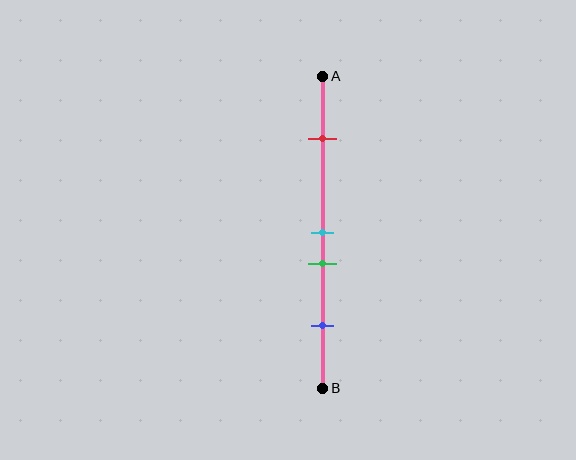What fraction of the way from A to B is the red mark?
The red mark is approximately 20% (0.2) of the way from A to B.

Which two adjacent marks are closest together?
The cyan and green marks are the closest adjacent pair.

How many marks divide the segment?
There are 4 marks dividing the segment.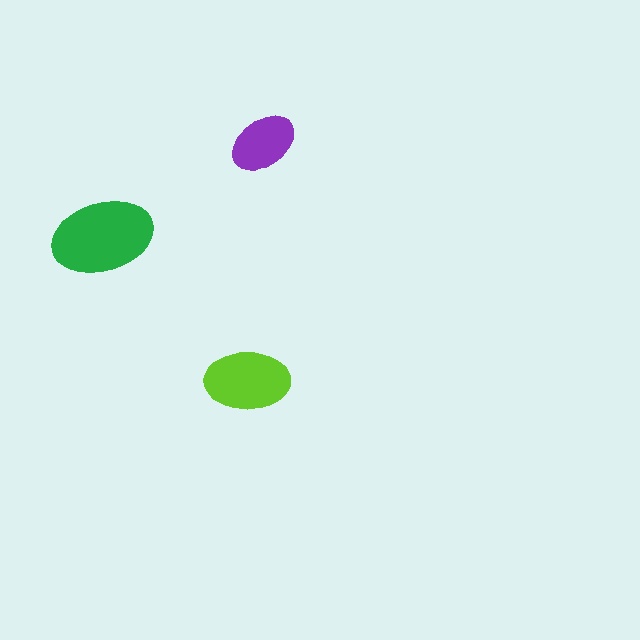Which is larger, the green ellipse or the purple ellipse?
The green one.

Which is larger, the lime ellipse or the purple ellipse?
The lime one.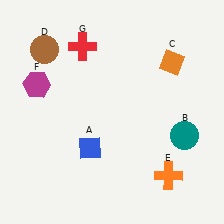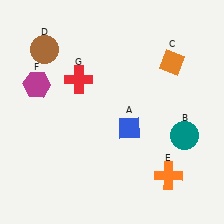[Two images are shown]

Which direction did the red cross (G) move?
The red cross (G) moved down.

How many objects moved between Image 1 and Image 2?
2 objects moved between the two images.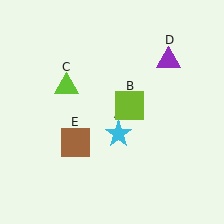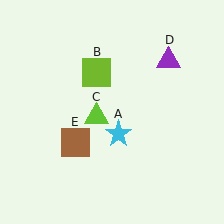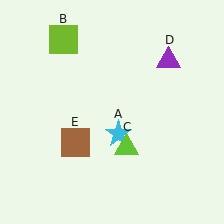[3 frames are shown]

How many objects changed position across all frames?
2 objects changed position: lime square (object B), lime triangle (object C).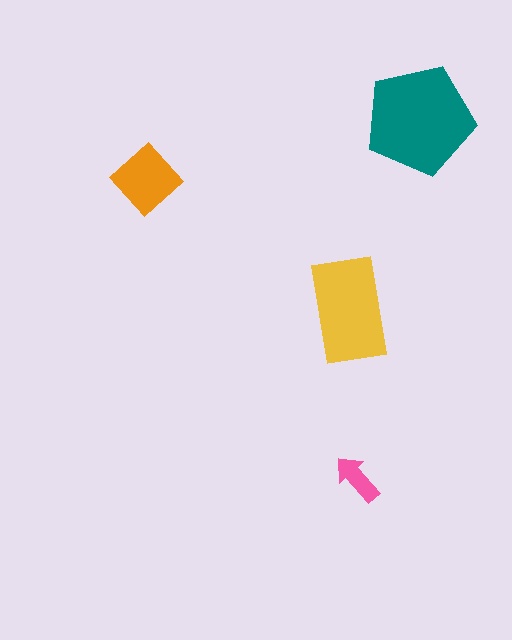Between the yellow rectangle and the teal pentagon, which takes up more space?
The teal pentagon.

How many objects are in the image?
There are 4 objects in the image.